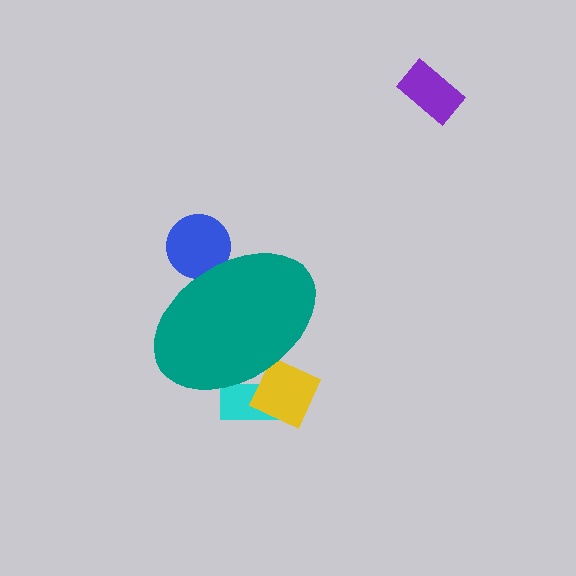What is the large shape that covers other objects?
A teal ellipse.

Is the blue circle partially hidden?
Yes, the blue circle is partially hidden behind the teal ellipse.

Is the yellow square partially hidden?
Yes, the yellow square is partially hidden behind the teal ellipse.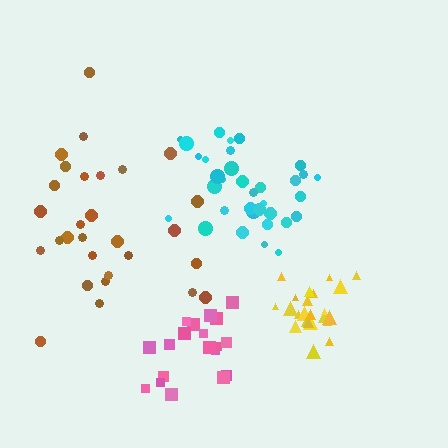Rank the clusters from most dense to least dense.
yellow, pink, cyan, brown.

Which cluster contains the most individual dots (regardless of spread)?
Cyan (34).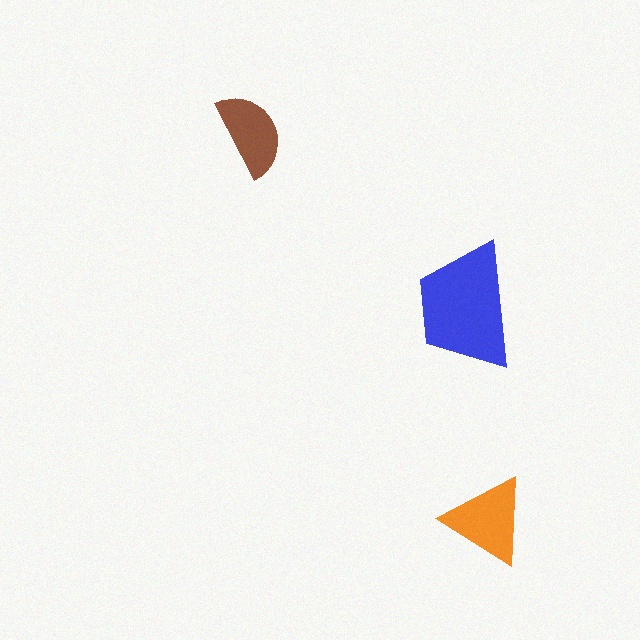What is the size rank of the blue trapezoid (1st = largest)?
1st.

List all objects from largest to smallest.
The blue trapezoid, the orange triangle, the brown semicircle.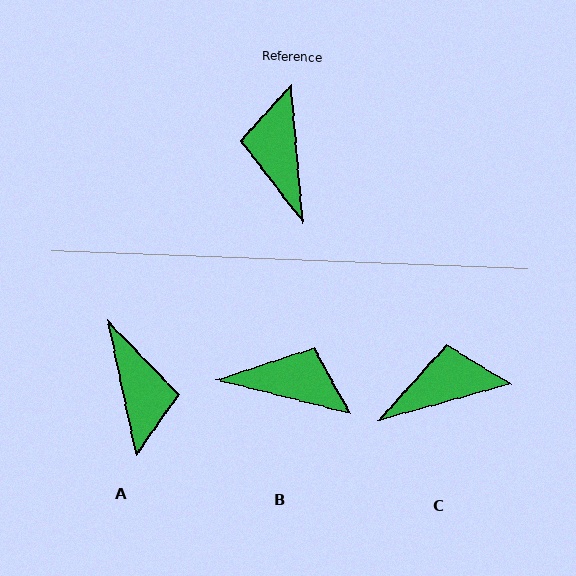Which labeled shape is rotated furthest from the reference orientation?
A, about 173 degrees away.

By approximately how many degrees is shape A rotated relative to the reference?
Approximately 173 degrees clockwise.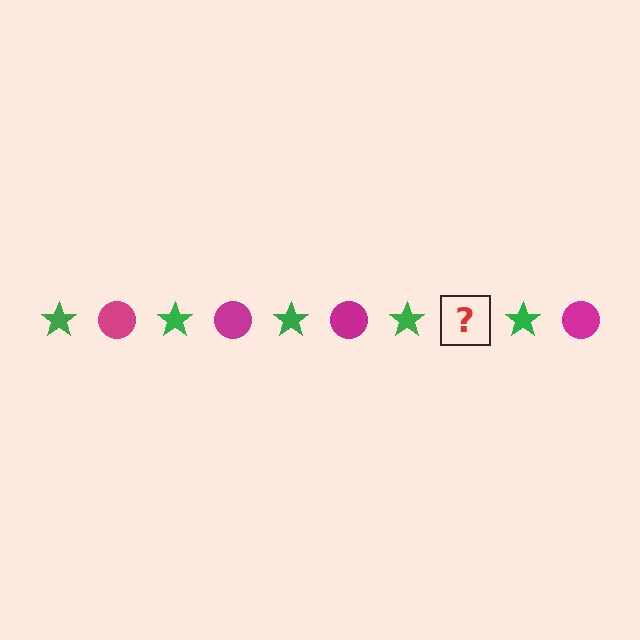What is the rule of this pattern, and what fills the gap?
The rule is that the pattern alternates between green star and magenta circle. The gap should be filled with a magenta circle.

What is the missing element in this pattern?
The missing element is a magenta circle.